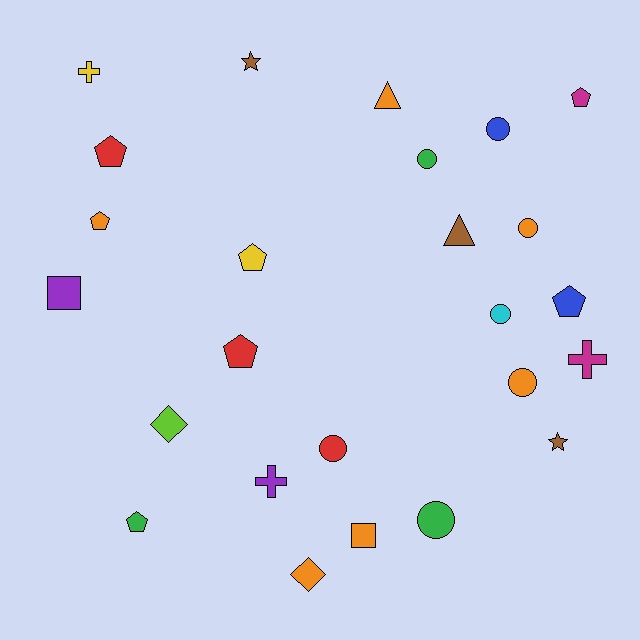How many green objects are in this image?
There are 3 green objects.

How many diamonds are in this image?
There are 2 diamonds.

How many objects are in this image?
There are 25 objects.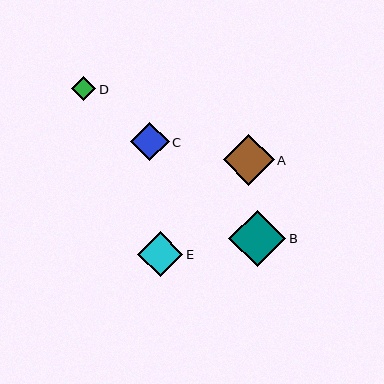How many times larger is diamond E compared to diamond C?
Diamond E is approximately 1.2 times the size of diamond C.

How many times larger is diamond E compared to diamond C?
Diamond E is approximately 1.2 times the size of diamond C.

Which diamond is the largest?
Diamond B is the largest with a size of approximately 57 pixels.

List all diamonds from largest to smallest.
From largest to smallest: B, A, E, C, D.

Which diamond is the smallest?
Diamond D is the smallest with a size of approximately 24 pixels.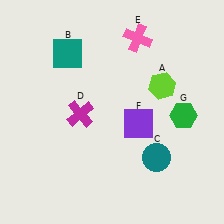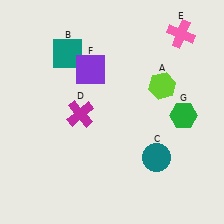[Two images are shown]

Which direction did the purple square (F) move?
The purple square (F) moved up.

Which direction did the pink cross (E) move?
The pink cross (E) moved right.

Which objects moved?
The objects that moved are: the pink cross (E), the purple square (F).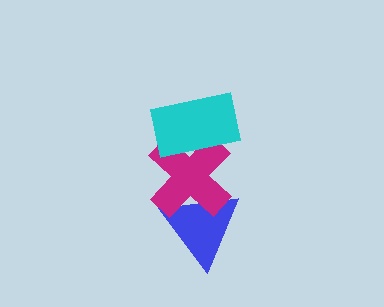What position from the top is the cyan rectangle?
The cyan rectangle is 1st from the top.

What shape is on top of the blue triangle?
The magenta cross is on top of the blue triangle.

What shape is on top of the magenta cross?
The cyan rectangle is on top of the magenta cross.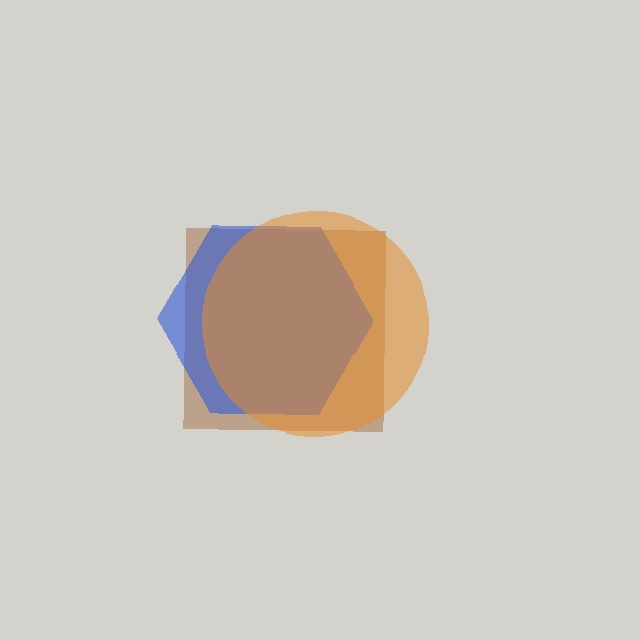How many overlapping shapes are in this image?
There are 3 overlapping shapes in the image.